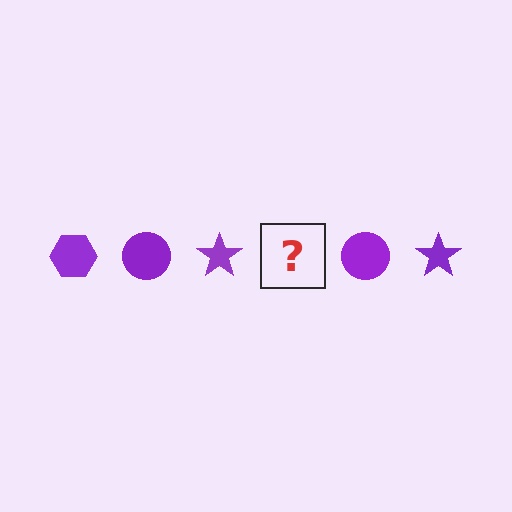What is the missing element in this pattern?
The missing element is a purple hexagon.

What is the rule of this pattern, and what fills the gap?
The rule is that the pattern cycles through hexagon, circle, star shapes in purple. The gap should be filled with a purple hexagon.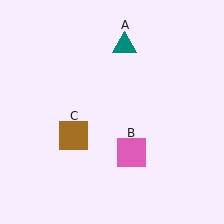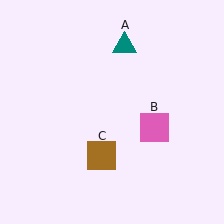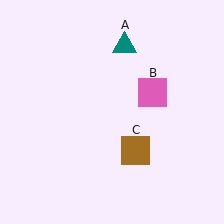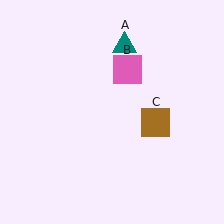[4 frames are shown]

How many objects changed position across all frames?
2 objects changed position: pink square (object B), brown square (object C).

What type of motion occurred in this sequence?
The pink square (object B), brown square (object C) rotated counterclockwise around the center of the scene.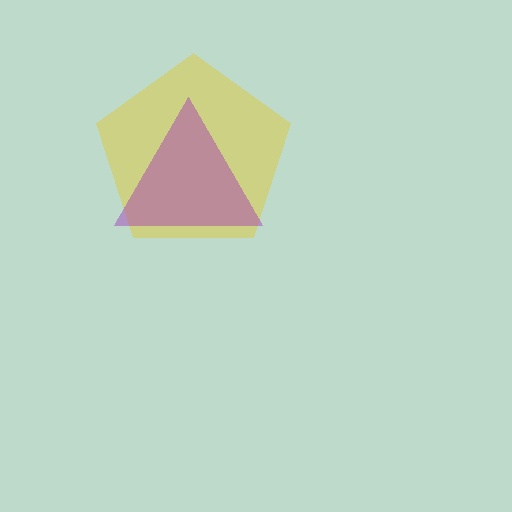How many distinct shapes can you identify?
There are 2 distinct shapes: a yellow pentagon, a purple triangle.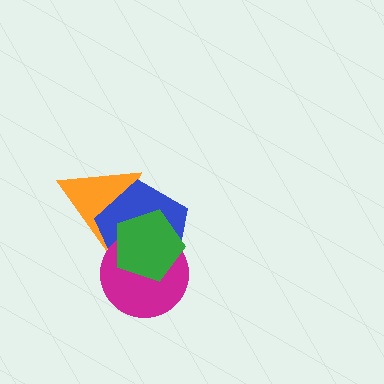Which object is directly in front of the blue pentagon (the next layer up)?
The magenta circle is directly in front of the blue pentagon.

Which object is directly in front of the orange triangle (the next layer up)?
The blue pentagon is directly in front of the orange triangle.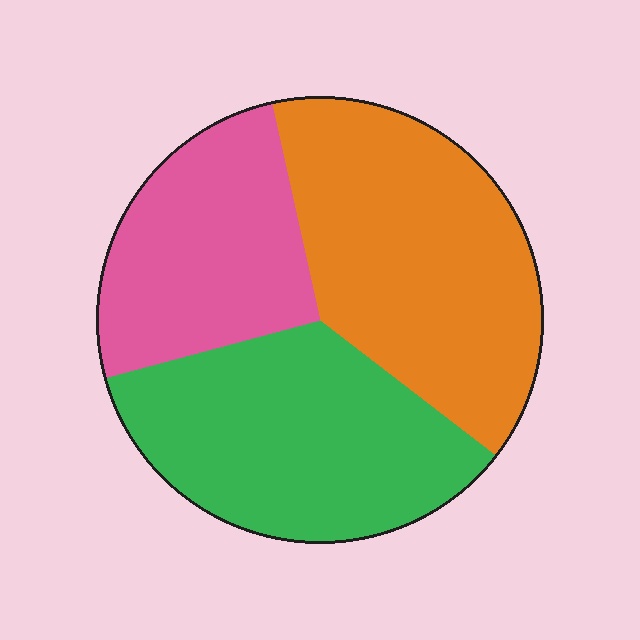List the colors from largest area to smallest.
From largest to smallest: orange, green, pink.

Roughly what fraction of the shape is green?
Green covers about 35% of the shape.